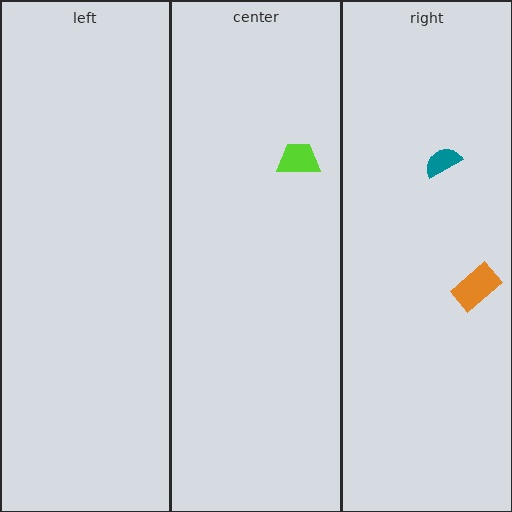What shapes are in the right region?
The orange rectangle, the teal semicircle.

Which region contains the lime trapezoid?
The center region.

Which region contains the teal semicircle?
The right region.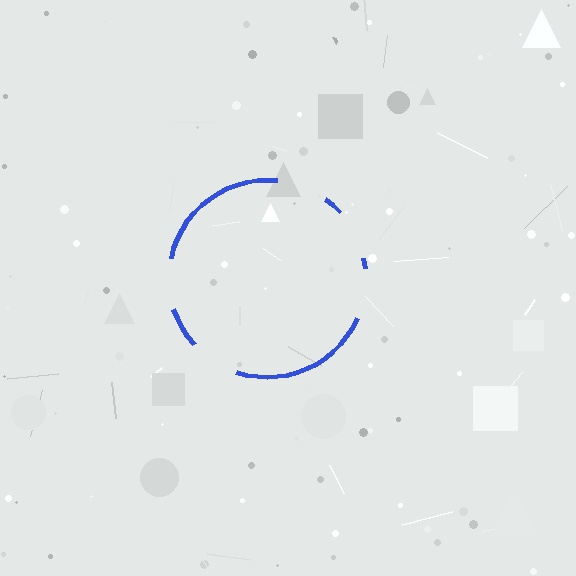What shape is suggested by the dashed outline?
The dashed outline suggests a circle.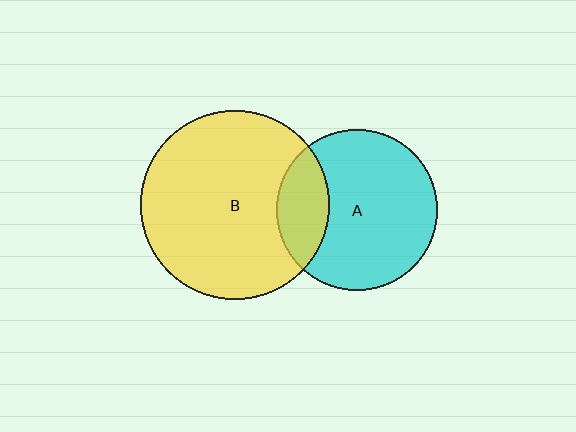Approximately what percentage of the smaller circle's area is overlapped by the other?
Approximately 25%.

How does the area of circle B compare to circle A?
Approximately 1.4 times.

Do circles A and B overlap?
Yes.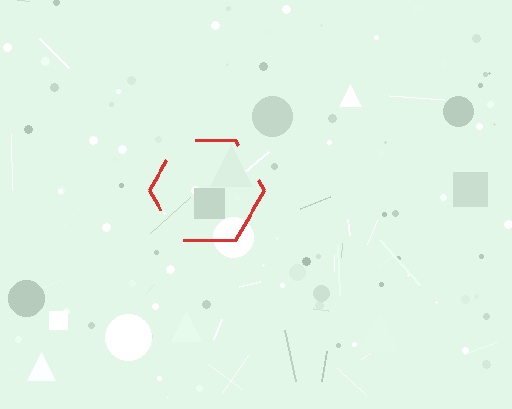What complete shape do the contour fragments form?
The contour fragments form a hexagon.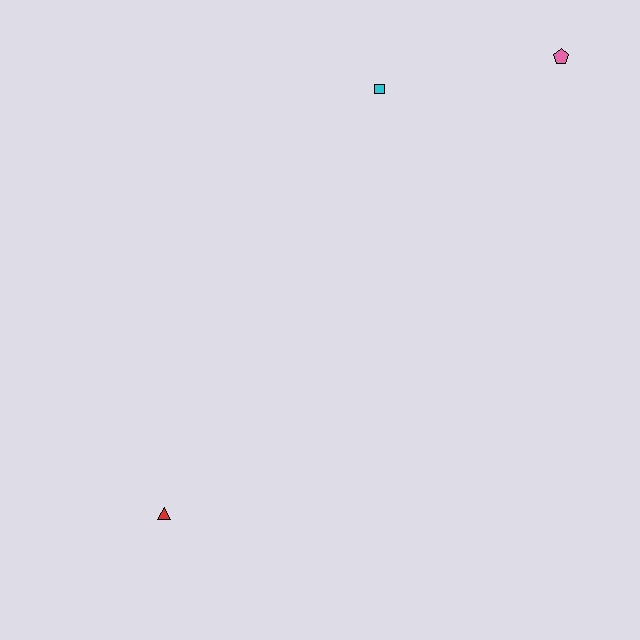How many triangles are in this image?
There is 1 triangle.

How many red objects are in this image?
There is 1 red object.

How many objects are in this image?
There are 3 objects.